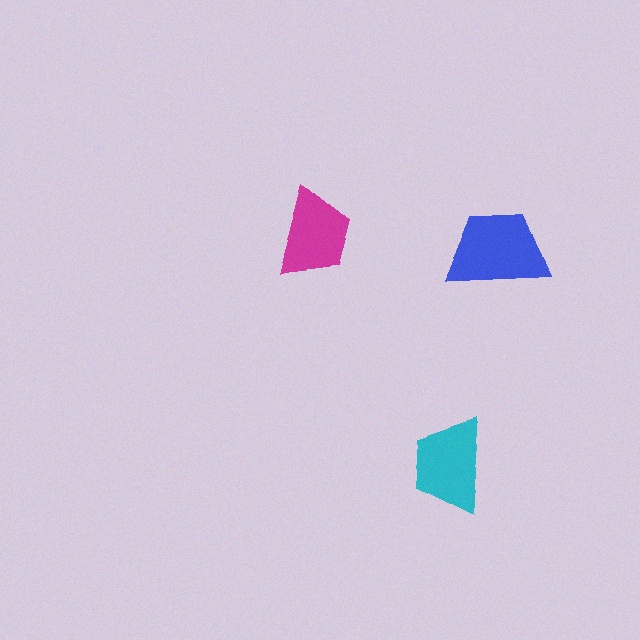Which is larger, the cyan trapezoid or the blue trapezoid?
The blue one.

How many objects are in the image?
There are 3 objects in the image.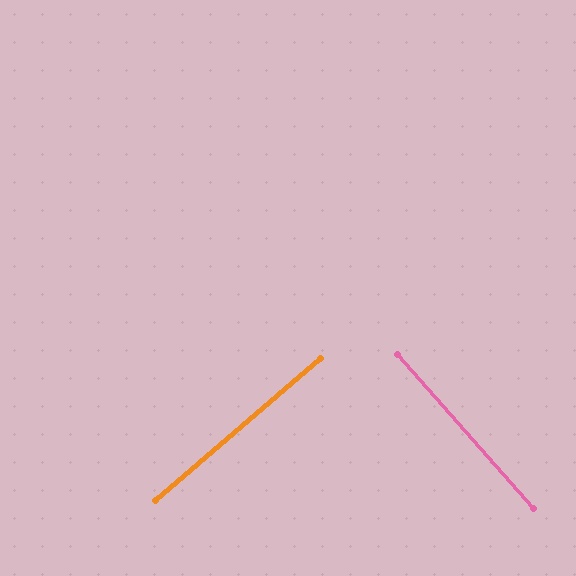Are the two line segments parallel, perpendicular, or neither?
Perpendicular — they meet at approximately 89°.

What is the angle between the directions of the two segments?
Approximately 89 degrees.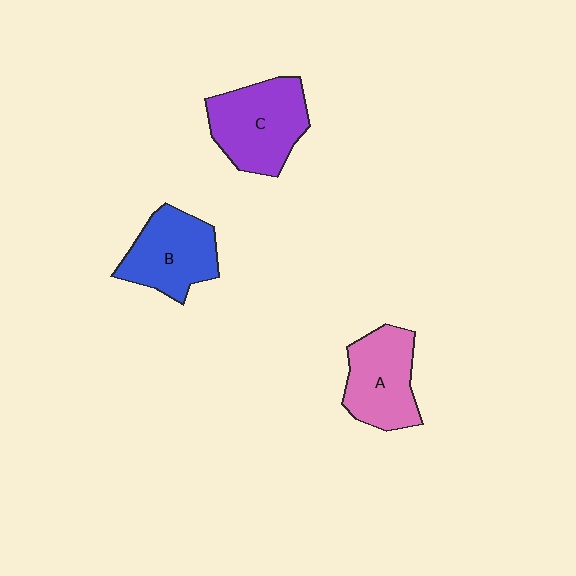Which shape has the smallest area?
Shape B (blue).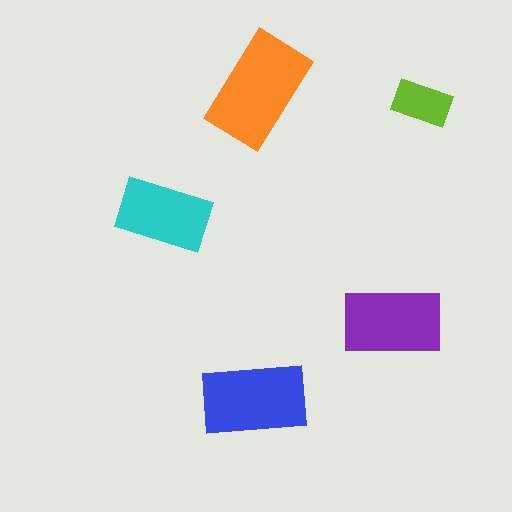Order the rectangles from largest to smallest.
the orange one, the blue one, the purple one, the cyan one, the lime one.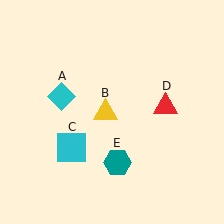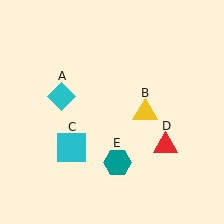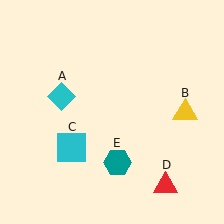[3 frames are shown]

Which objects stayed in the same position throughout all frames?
Cyan diamond (object A) and cyan square (object C) and teal hexagon (object E) remained stationary.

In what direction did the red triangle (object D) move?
The red triangle (object D) moved down.